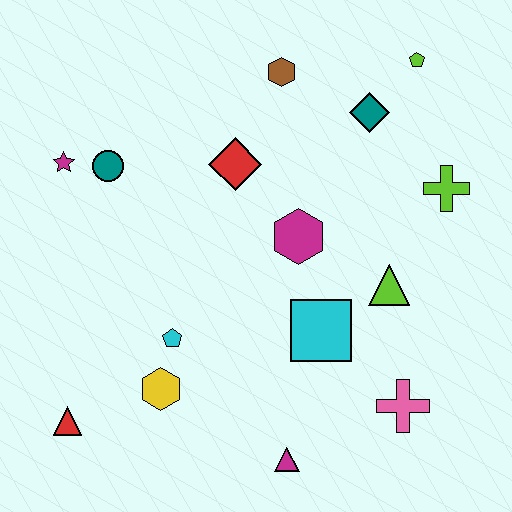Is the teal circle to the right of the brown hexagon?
No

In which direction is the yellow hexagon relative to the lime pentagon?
The yellow hexagon is below the lime pentagon.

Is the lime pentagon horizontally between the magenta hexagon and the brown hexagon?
No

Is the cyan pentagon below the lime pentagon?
Yes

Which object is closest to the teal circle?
The magenta star is closest to the teal circle.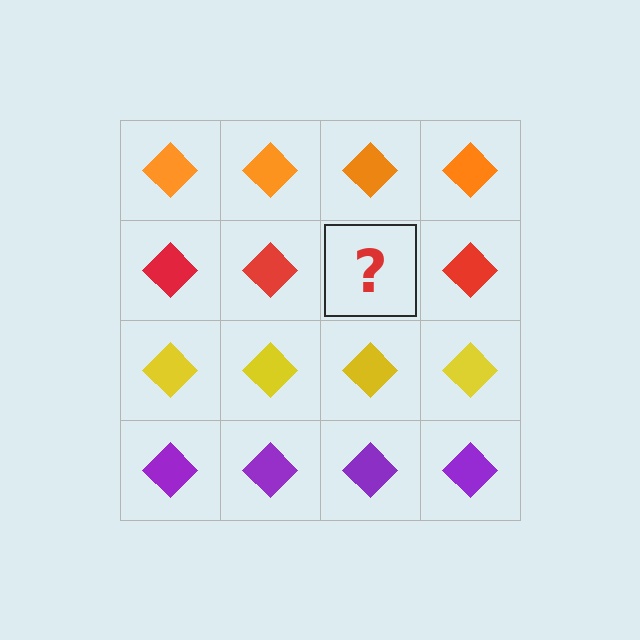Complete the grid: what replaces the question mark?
The question mark should be replaced with a red diamond.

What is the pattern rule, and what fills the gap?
The rule is that each row has a consistent color. The gap should be filled with a red diamond.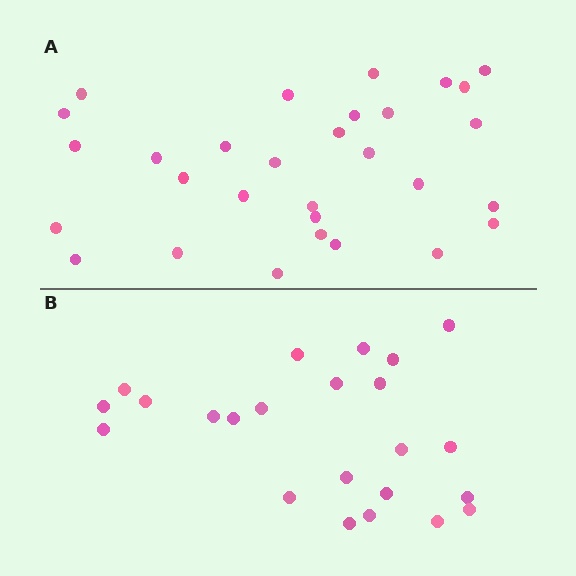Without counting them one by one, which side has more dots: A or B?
Region A (the top region) has more dots.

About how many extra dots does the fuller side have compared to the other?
Region A has roughly 8 or so more dots than region B.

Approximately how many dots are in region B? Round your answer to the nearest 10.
About 20 dots. (The exact count is 23, which rounds to 20.)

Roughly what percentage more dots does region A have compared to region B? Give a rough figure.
About 30% more.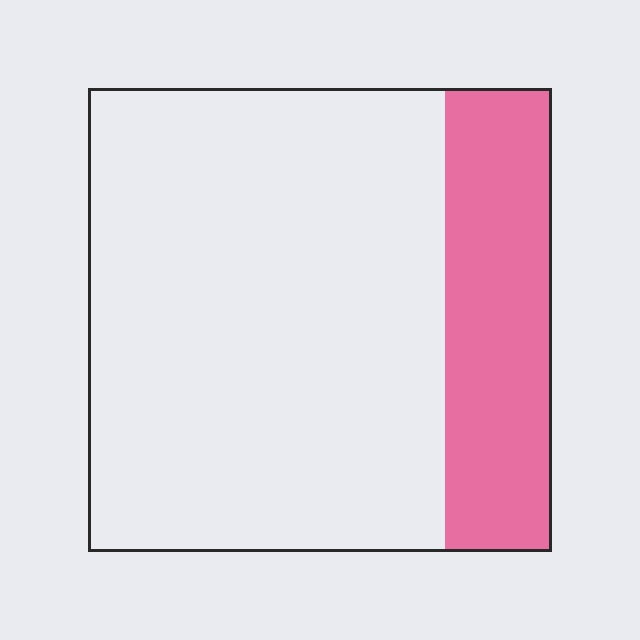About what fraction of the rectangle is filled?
About one quarter (1/4).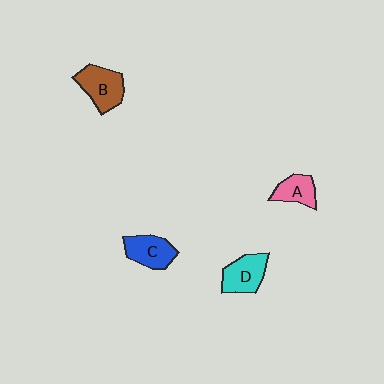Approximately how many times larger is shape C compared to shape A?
Approximately 1.3 times.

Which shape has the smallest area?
Shape A (pink).